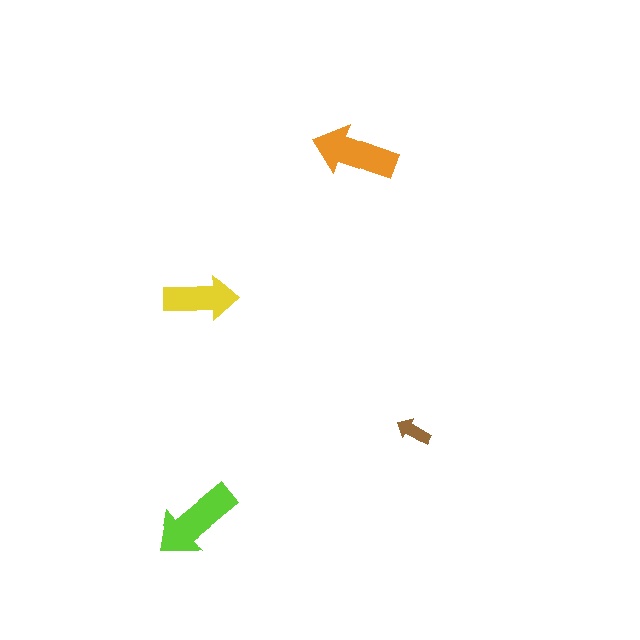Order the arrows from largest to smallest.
the lime one, the orange one, the yellow one, the brown one.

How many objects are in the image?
There are 4 objects in the image.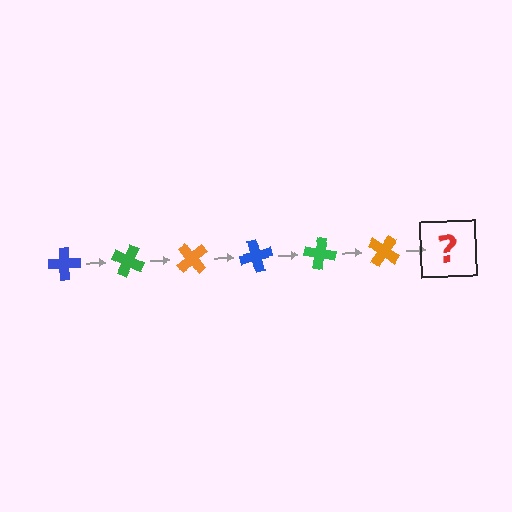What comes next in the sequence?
The next element should be a blue cross, rotated 150 degrees from the start.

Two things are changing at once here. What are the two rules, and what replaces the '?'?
The two rules are that it rotates 25 degrees each step and the color cycles through blue, green, and orange. The '?' should be a blue cross, rotated 150 degrees from the start.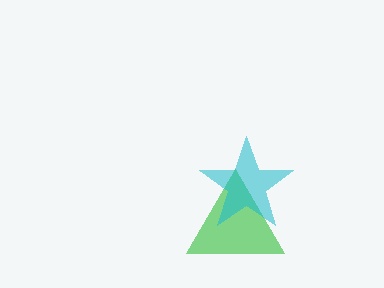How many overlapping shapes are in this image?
There are 2 overlapping shapes in the image.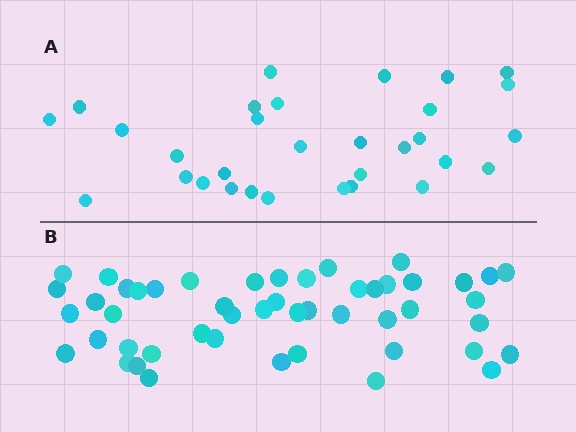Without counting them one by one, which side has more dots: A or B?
Region B (the bottom region) has more dots.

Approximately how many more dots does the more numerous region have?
Region B has approximately 20 more dots than region A.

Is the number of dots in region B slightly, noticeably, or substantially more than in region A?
Region B has substantially more. The ratio is roughly 1.6 to 1.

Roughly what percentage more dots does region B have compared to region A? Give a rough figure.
About 60% more.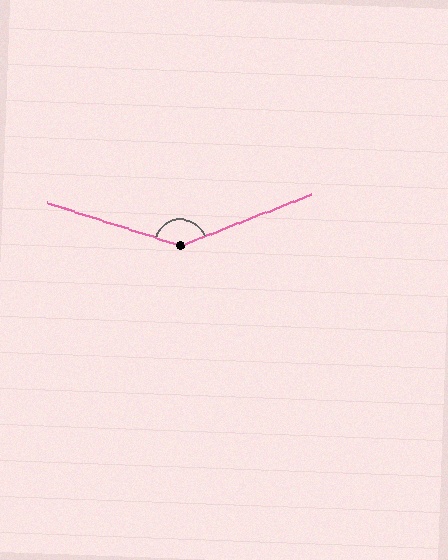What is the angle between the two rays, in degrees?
Approximately 141 degrees.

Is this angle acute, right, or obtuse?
It is obtuse.